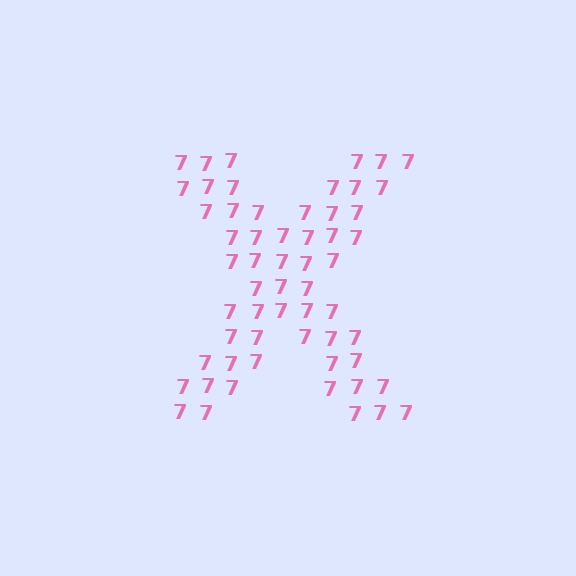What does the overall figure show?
The overall figure shows the letter X.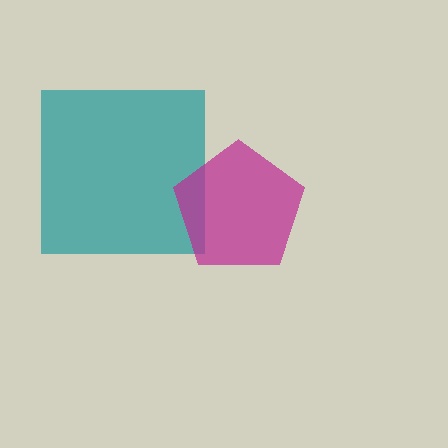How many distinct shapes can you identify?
There are 2 distinct shapes: a teal square, a magenta pentagon.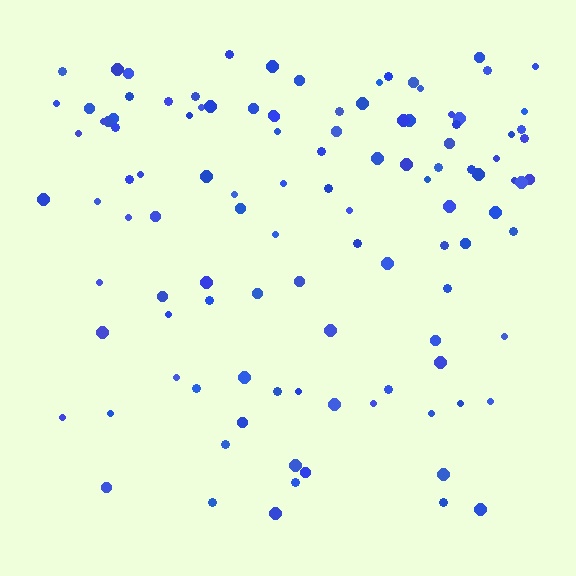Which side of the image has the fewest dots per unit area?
The bottom.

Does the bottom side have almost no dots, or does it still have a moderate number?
Still a moderate number, just noticeably fewer than the top.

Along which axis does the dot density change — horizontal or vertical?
Vertical.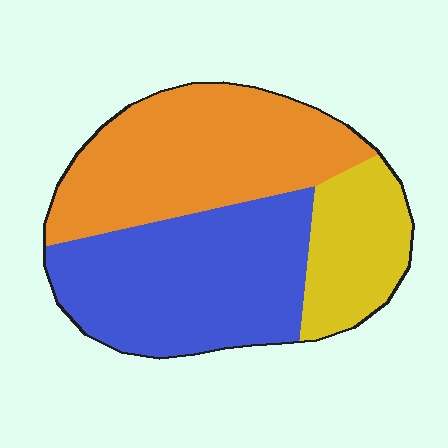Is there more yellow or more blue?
Blue.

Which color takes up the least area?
Yellow, at roughly 20%.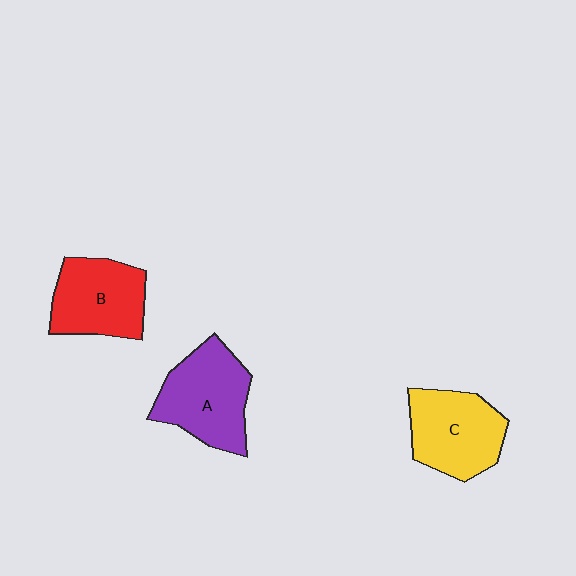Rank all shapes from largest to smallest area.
From largest to smallest: A (purple), C (yellow), B (red).